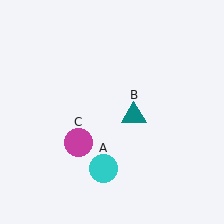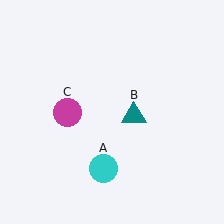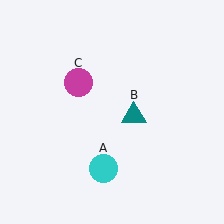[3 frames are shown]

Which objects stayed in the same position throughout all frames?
Cyan circle (object A) and teal triangle (object B) remained stationary.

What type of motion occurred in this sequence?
The magenta circle (object C) rotated clockwise around the center of the scene.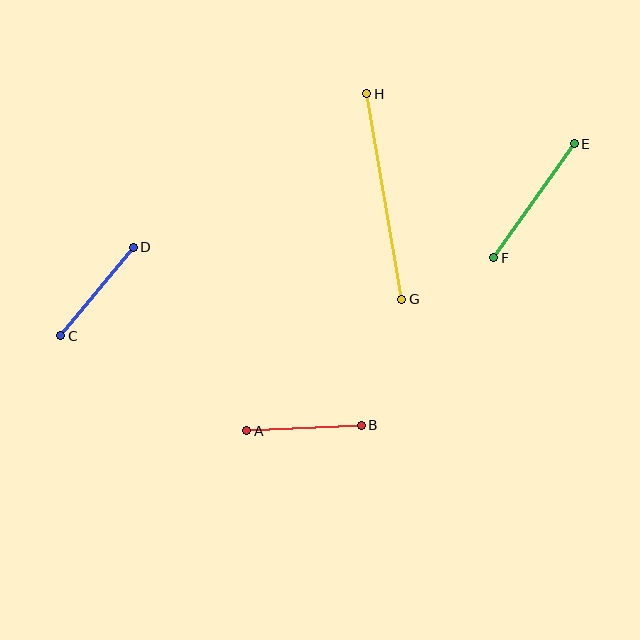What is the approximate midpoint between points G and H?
The midpoint is at approximately (384, 197) pixels.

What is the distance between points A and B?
The distance is approximately 115 pixels.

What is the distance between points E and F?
The distance is approximately 140 pixels.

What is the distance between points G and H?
The distance is approximately 208 pixels.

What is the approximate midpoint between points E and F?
The midpoint is at approximately (534, 201) pixels.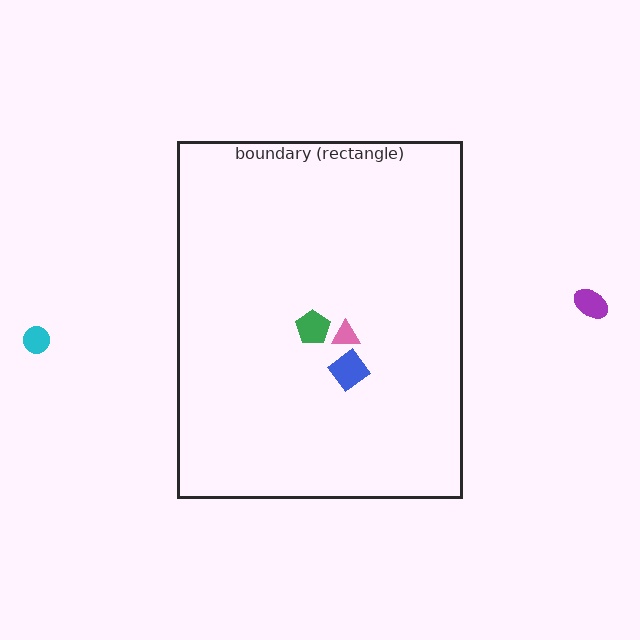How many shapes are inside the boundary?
3 inside, 2 outside.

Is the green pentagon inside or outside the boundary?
Inside.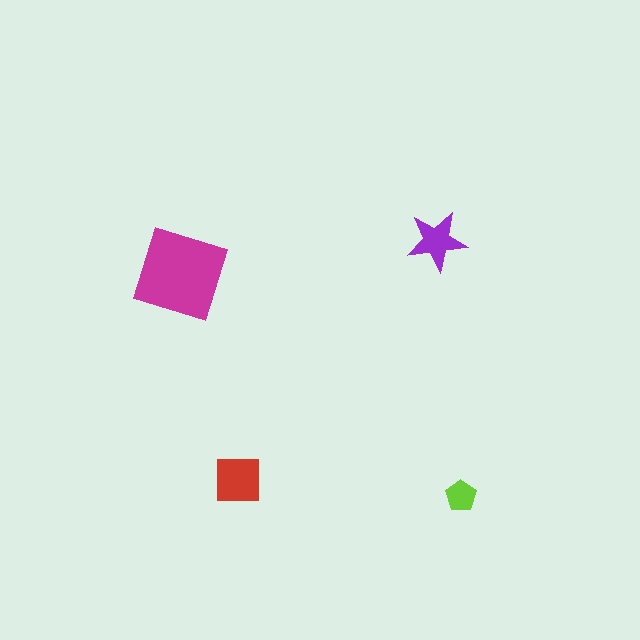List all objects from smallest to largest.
The lime pentagon, the purple star, the red square, the magenta diamond.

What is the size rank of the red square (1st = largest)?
2nd.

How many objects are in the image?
There are 4 objects in the image.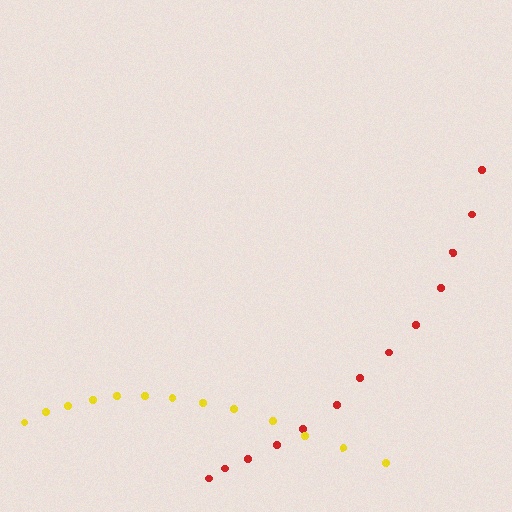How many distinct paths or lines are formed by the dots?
There are 2 distinct paths.